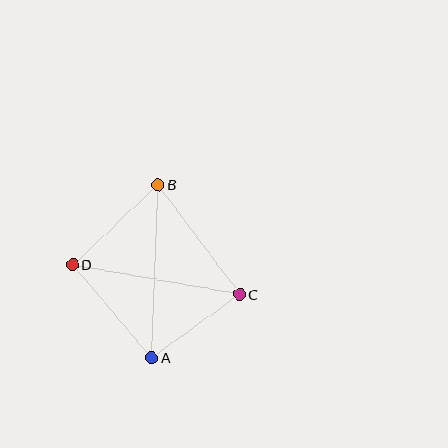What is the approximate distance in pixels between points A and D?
The distance between A and D is approximately 122 pixels.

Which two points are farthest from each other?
Points A and B are farthest from each other.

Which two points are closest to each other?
Points A and C are closest to each other.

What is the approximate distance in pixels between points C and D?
The distance between C and D is approximately 170 pixels.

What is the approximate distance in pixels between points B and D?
The distance between B and D is approximately 117 pixels.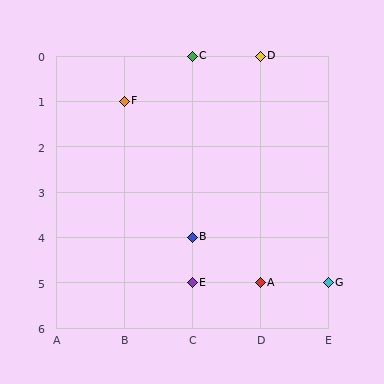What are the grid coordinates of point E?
Point E is at grid coordinates (C, 5).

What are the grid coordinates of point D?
Point D is at grid coordinates (D, 0).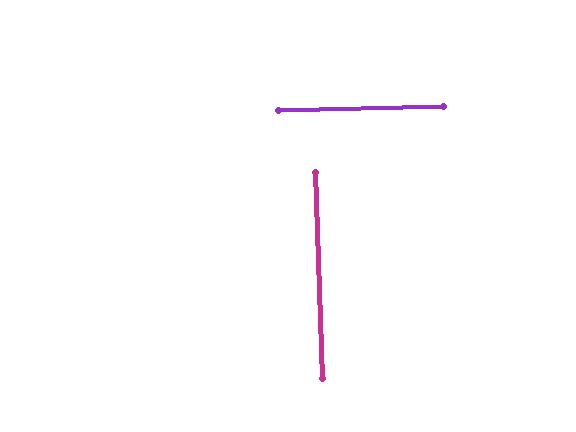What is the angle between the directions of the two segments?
Approximately 90 degrees.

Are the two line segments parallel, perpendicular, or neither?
Perpendicular — they meet at approximately 90°.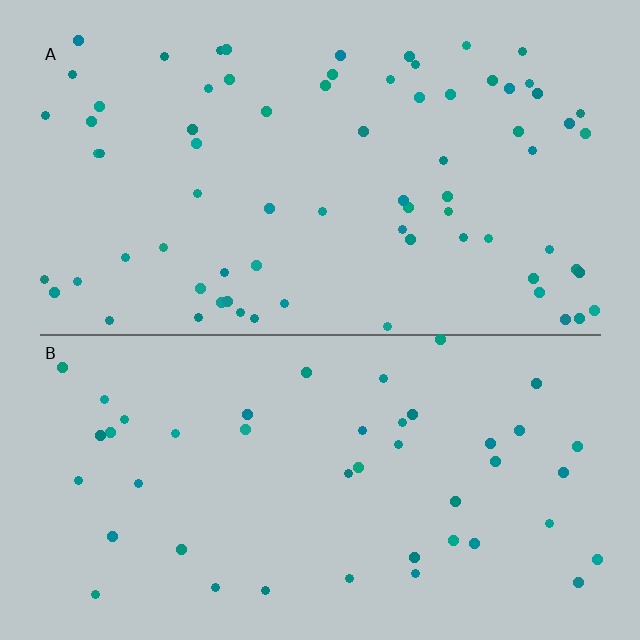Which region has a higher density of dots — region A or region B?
A (the top).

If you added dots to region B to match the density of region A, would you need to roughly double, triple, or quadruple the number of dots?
Approximately double.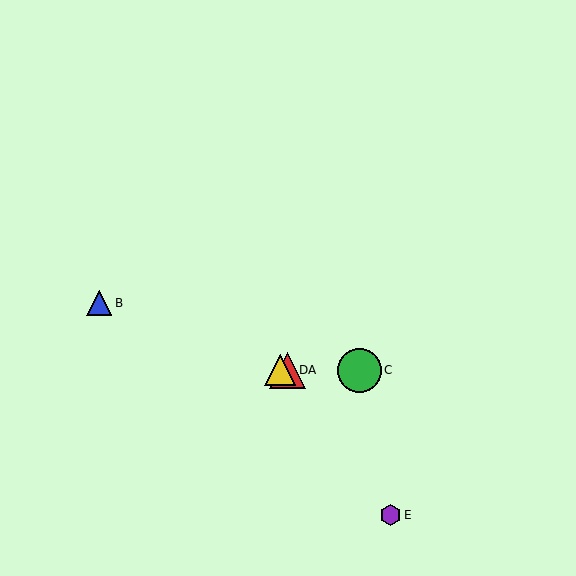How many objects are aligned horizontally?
3 objects (A, C, D) are aligned horizontally.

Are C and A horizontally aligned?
Yes, both are at y≈370.